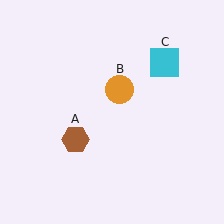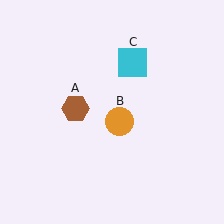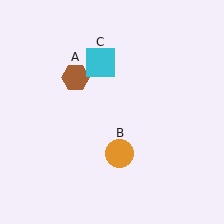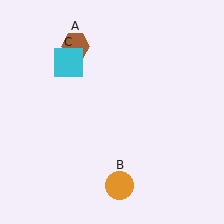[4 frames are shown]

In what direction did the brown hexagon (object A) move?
The brown hexagon (object A) moved up.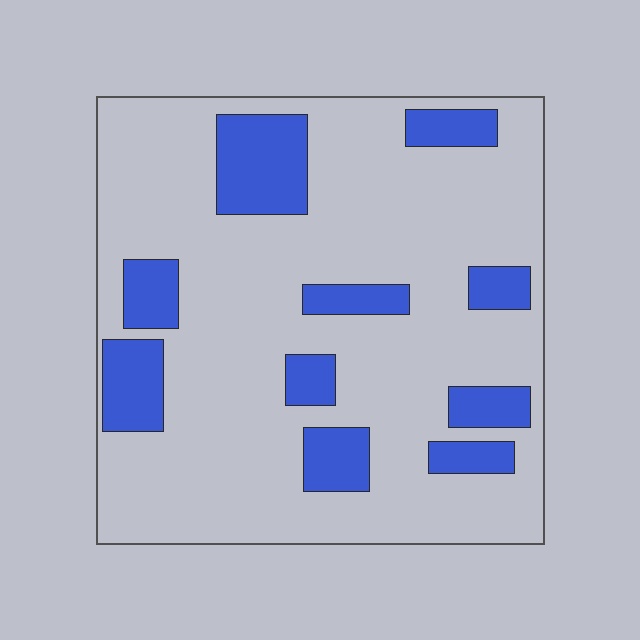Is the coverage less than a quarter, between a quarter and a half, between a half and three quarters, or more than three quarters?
Less than a quarter.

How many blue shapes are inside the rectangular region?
10.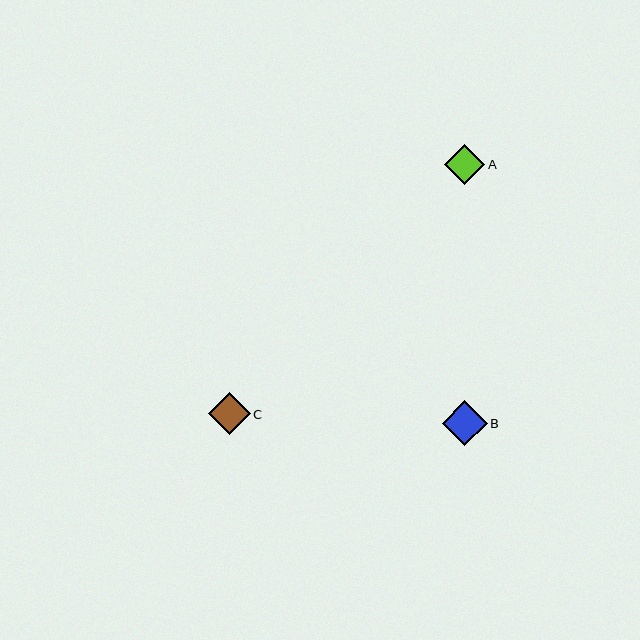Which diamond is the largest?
Diamond B is the largest with a size of approximately 45 pixels.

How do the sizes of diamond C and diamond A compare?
Diamond C and diamond A are approximately the same size.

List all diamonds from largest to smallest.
From largest to smallest: B, C, A.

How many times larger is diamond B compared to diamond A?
Diamond B is approximately 1.1 times the size of diamond A.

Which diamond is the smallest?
Diamond A is the smallest with a size of approximately 40 pixels.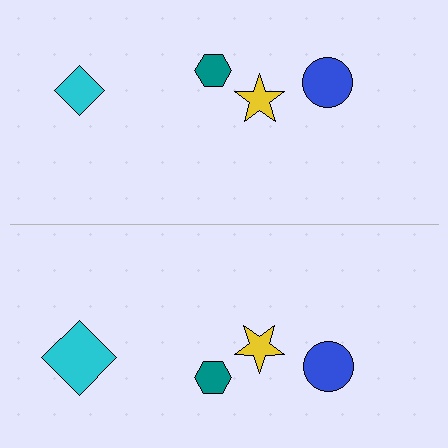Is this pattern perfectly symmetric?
No, the pattern is not perfectly symmetric. The cyan diamond on the bottom side has a different size than its mirror counterpart.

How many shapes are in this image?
There are 8 shapes in this image.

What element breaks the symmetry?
The cyan diamond on the bottom side has a different size than its mirror counterpart.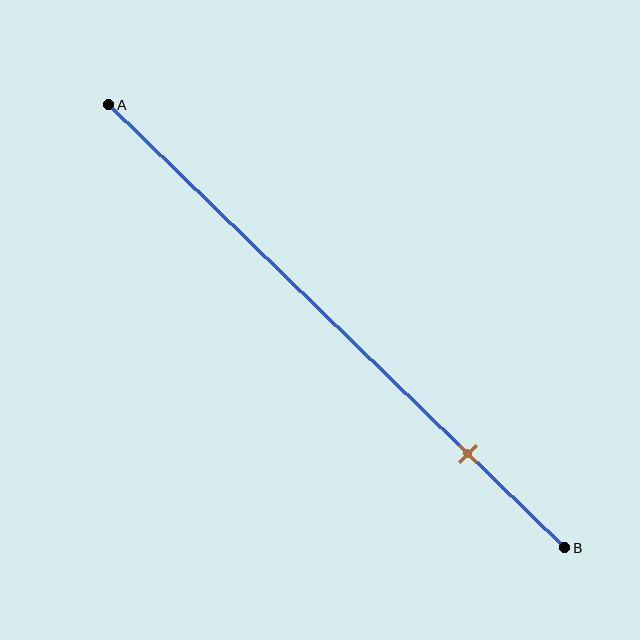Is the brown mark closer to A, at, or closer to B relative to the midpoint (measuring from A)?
The brown mark is closer to point B than the midpoint of segment AB.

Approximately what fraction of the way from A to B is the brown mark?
The brown mark is approximately 80% of the way from A to B.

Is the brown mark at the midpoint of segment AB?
No, the mark is at about 80% from A, not at the 50% midpoint.